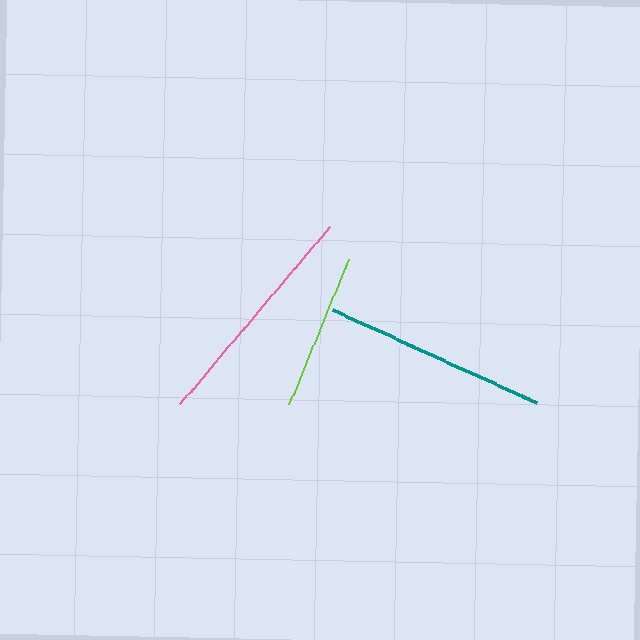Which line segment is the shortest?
The lime line is the shortest at approximately 158 pixels.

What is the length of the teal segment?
The teal segment is approximately 225 pixels long.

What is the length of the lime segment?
The lime segment is approximately 158 pixels long.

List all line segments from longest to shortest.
From longest to shortest: pink, teal, lime.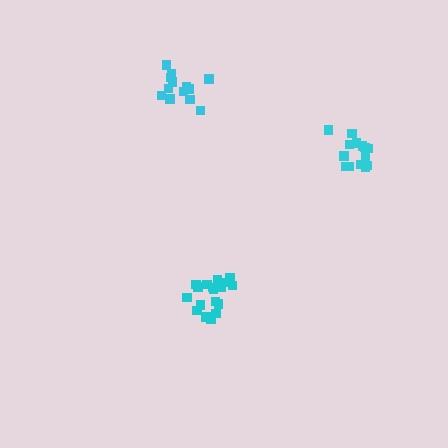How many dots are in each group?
Group 1: 19 dots, Group 2: 15 dots, Group 3: 13 dots (47 total).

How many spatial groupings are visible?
There are 3 spatial groupings.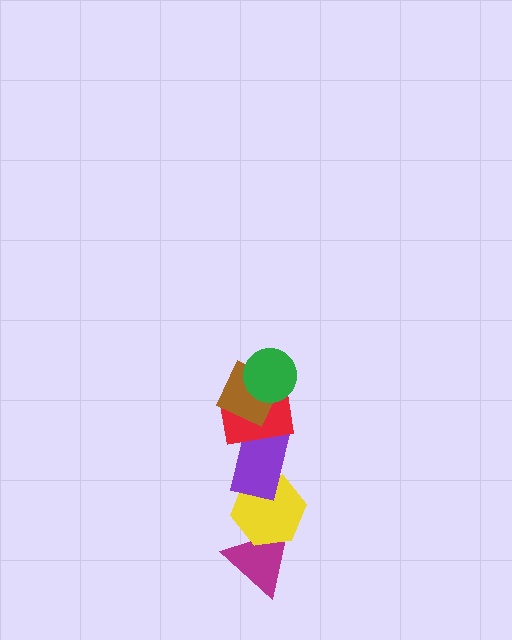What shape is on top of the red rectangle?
The brown diamond is on top of the red rectangle.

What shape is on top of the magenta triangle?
The yellow hexagon is on top of the magenta triangle.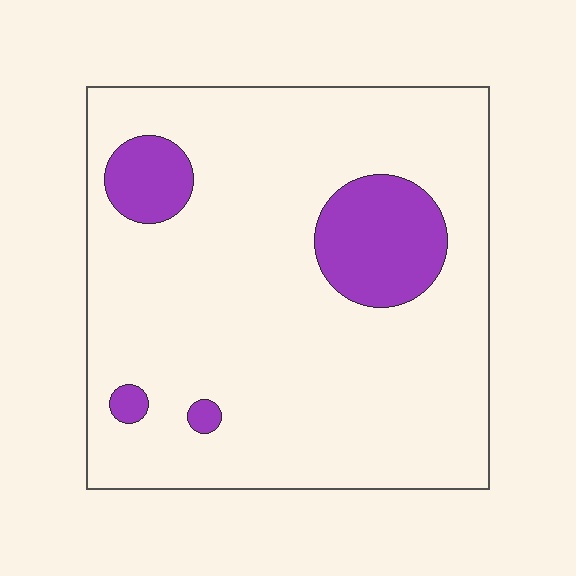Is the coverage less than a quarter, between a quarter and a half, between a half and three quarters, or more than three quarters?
Less than a quarter.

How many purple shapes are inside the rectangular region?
4.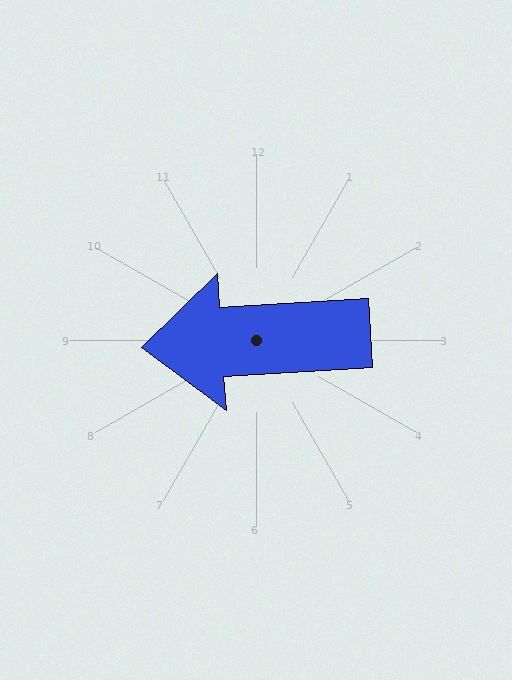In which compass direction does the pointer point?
West.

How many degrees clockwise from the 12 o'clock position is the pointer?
Approximately 266 degrees.